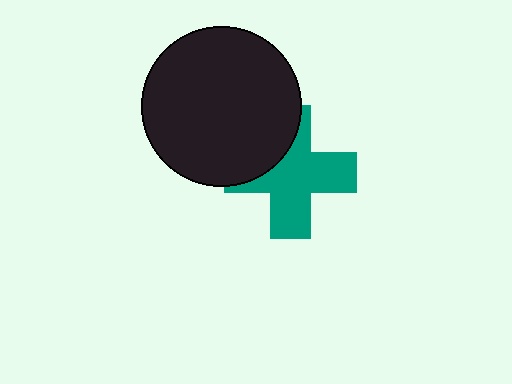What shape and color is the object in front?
The object in front is a black circle.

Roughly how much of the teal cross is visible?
Most of it is visible (roughly 70%).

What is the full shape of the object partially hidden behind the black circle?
The partially hidden object is a teal cross.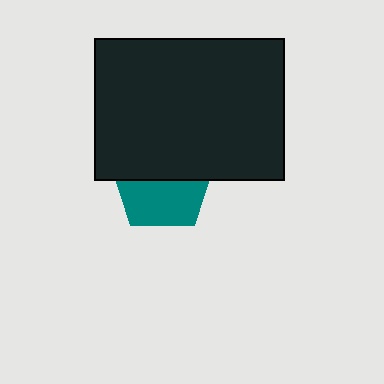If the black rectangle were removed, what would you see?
You would see the complete teal pentagon.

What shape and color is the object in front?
The object in front is a black rectangle.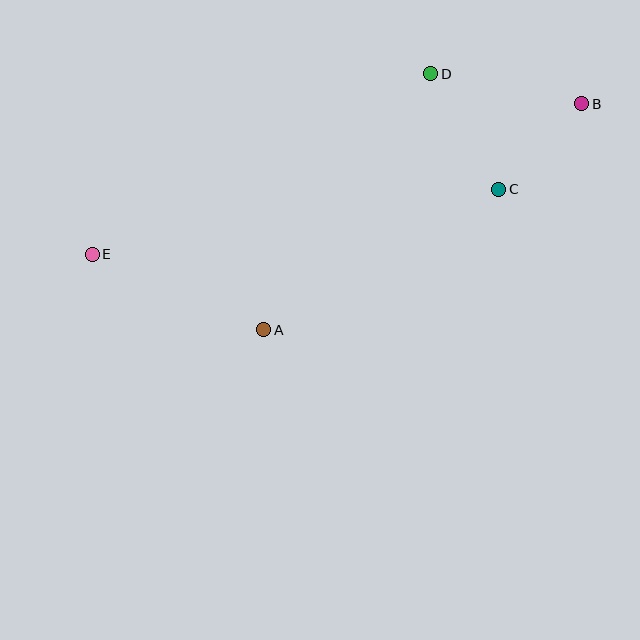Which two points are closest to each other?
Points B and C are closest to each other.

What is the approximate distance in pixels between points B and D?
The distance between B and D is approximately 154 pixels.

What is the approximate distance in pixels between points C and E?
The distance between C and E is approximately 412 pixels.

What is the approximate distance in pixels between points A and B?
The distance between A and B is approximately 390 pixels.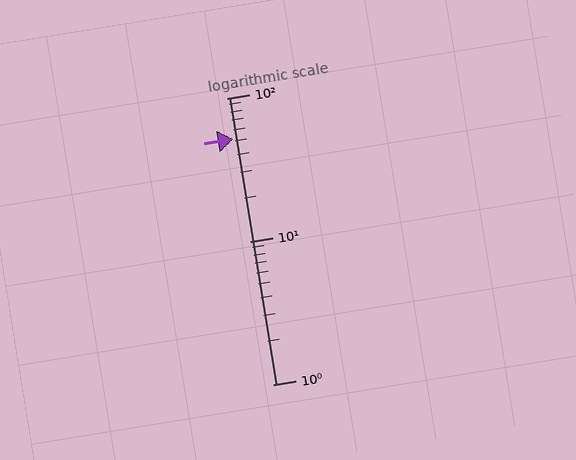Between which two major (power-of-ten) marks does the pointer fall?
The pointer is between 10 and 100.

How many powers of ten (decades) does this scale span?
The scale spans 2 decades, from 1 to 100.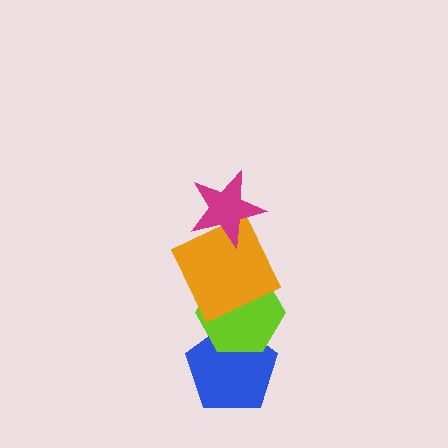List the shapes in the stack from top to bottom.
From top to bottom: the magenta star, the orange square, the lime hexagon, the blue pentagon.